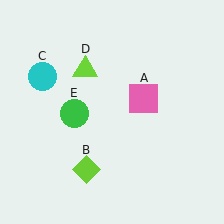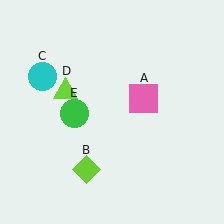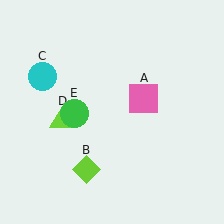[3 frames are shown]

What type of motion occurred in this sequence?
The lime triangle (object D) rotated counterclockwise around the center of the scene.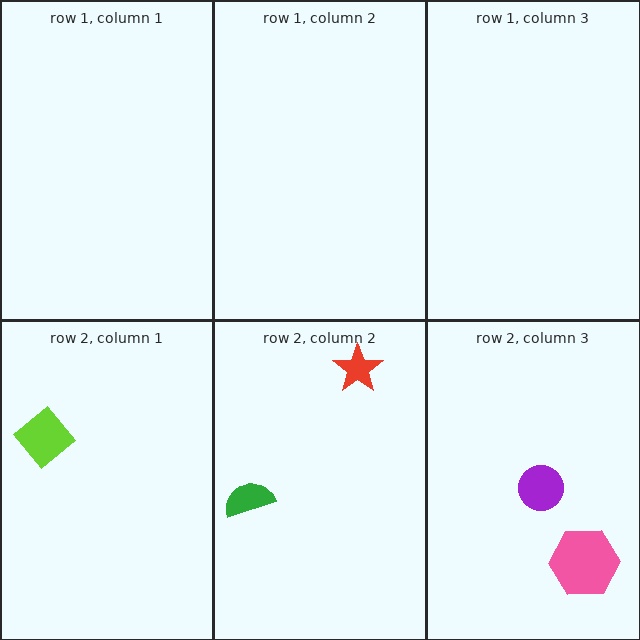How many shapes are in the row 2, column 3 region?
2.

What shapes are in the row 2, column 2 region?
The green semicircle, the red star.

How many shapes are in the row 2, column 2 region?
2.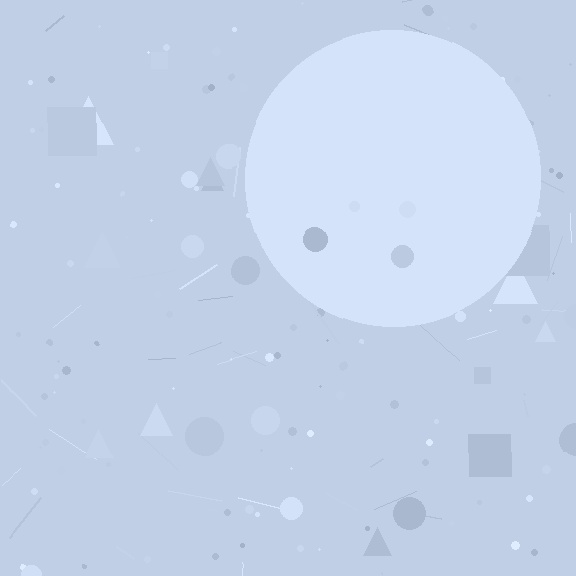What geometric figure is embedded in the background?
A circle is embedded in the background.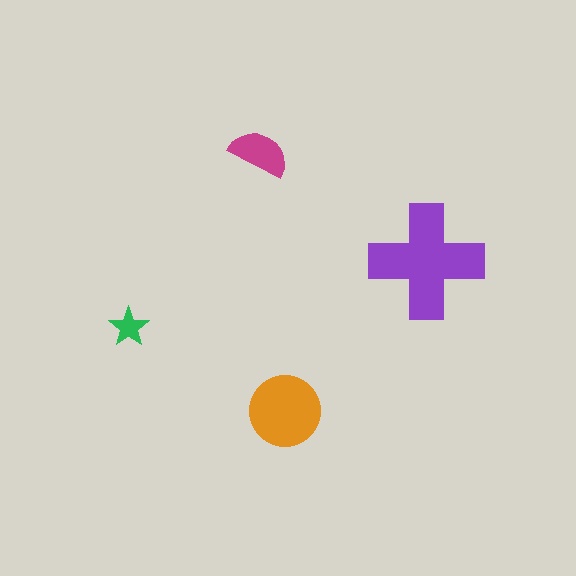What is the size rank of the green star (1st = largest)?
4th.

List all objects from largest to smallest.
The purple cross, the orange circle, the magenta semicircle, the green star.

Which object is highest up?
The magenta semicircle is topmost.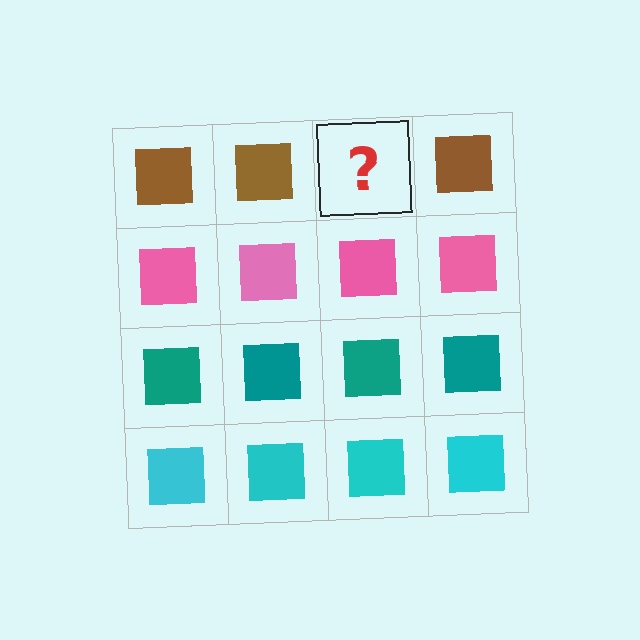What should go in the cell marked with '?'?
The missing cell should contain a brown square.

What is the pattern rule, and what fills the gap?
The rule is that each row has a consistent color. The gap should be filled with a brown square.